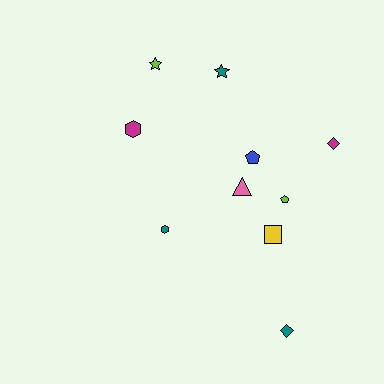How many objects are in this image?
There are 10 objects.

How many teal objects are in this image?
There are 3 teal objects.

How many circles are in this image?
There are no circles.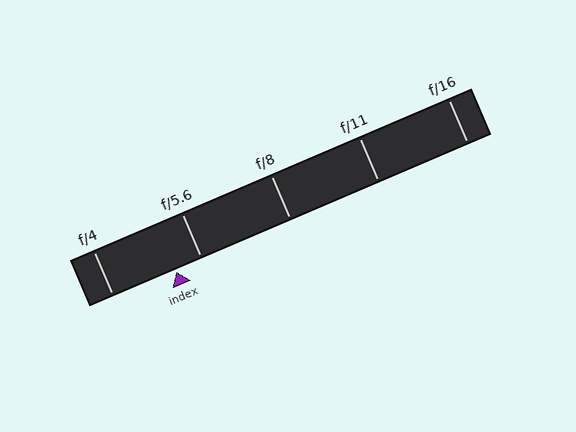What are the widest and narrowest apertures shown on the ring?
The widest aperture shown is f/4 and the narrowest is f/16.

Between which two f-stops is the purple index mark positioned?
The index mark is between f/4 and f/5.6.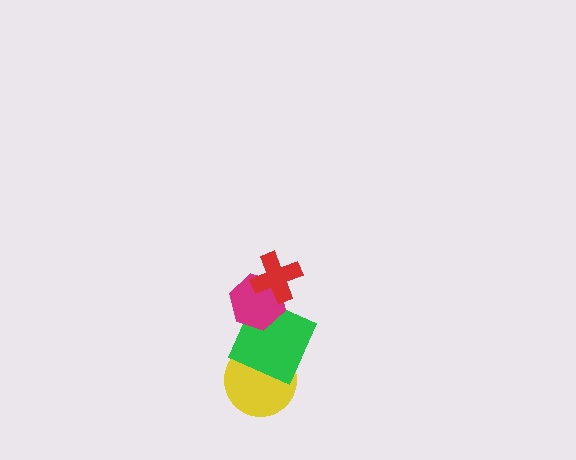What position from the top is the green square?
The green square is 3rd from the top.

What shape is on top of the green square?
The magenta hexagon is on top of the green square.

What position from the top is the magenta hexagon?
The magenta hexagon is 2nd from the top.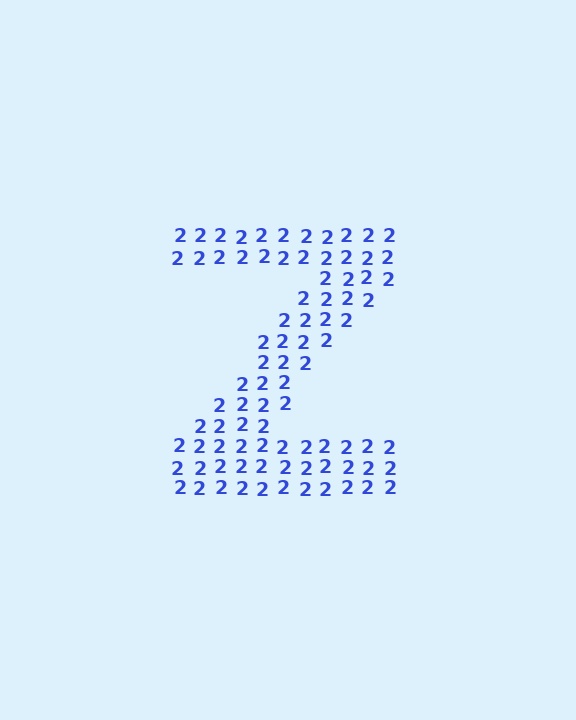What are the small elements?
The small elements are digit 2's.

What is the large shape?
The large shape is the letter Z.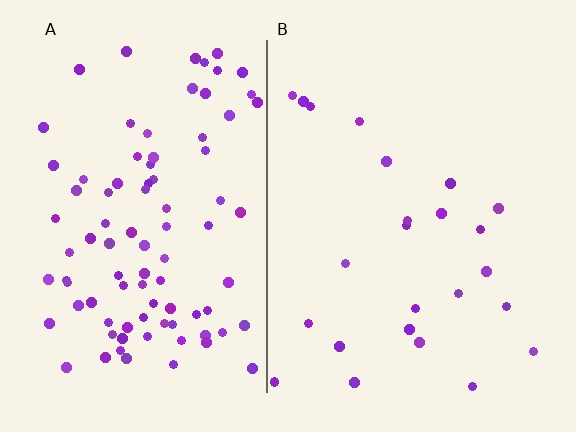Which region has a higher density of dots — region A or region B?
A (the left).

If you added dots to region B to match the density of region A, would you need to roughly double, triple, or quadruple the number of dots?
Approximately quadruple.